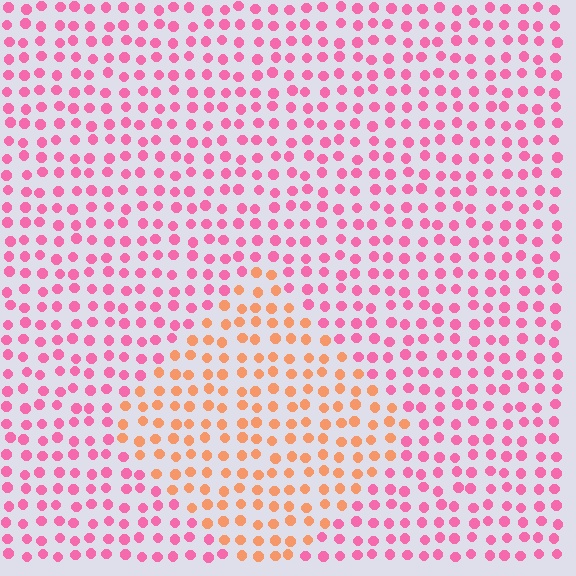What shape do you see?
I see a diamond.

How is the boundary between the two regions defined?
The boundary is defined purely by a slight shift in hue (about 49 degrees). Spacing, size, and orientation are identical on both sides.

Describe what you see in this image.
The image is filled with small pink elements in a uniform arrangement. A diamond-shaped region is visible where the elements are tinted to a slightly different hue, forming a subtle color boundary.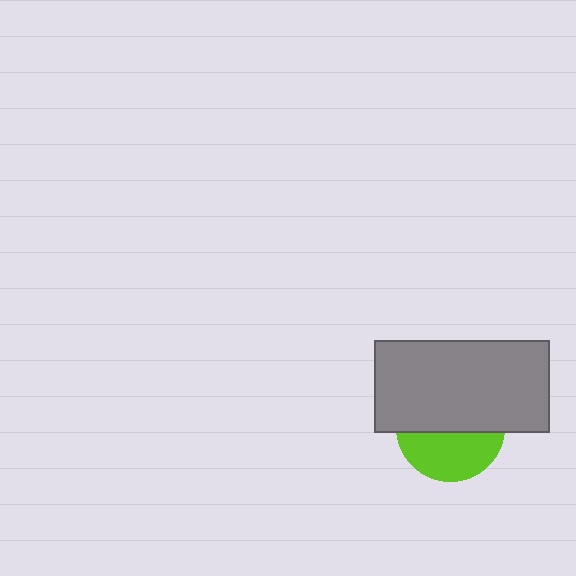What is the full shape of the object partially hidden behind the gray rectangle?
The partially hidden object is a lime circle.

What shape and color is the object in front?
The object in front is a gray rectangle.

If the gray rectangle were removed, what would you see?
You would see the complete lime circle.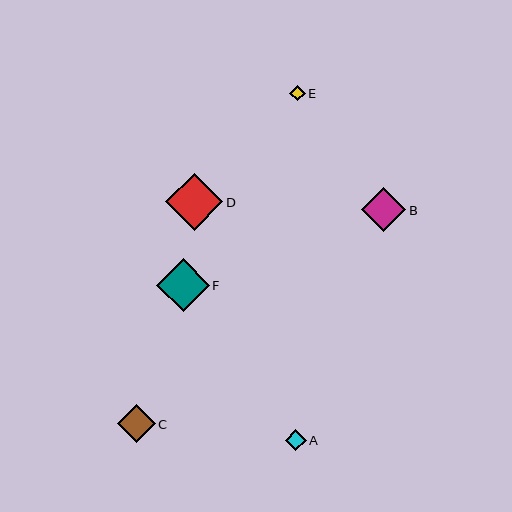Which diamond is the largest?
Diamond D is the largest with a size of approximately 57 pixels.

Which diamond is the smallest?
Diamond E is the smallest with a size of approximately 15 pixels.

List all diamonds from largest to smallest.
From largest to smallest: D, F, B, C, A, E.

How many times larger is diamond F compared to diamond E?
Diamond F is approximately 3.5 times the size of diamond E.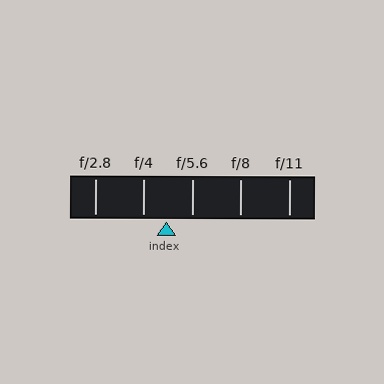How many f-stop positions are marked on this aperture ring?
There are 5 f-stop positions marked.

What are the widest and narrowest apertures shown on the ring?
The widest aperture shown is f/2.8 and the narrowest is f/11.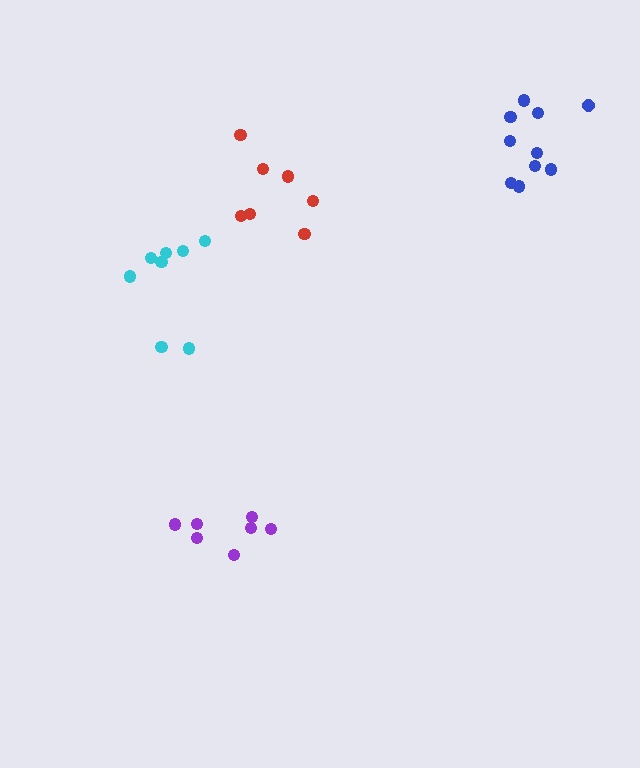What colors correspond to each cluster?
The clusters are colored: cyan, red, purple, blue.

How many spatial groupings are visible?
There are 4 spatial groupings.